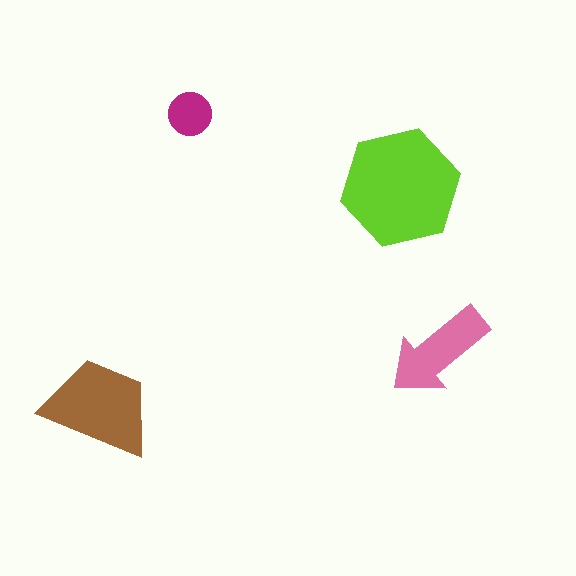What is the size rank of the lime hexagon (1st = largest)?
1st.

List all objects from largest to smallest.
The lime hexagon, the brown trapezoid, the pink arrow, the magenta circle.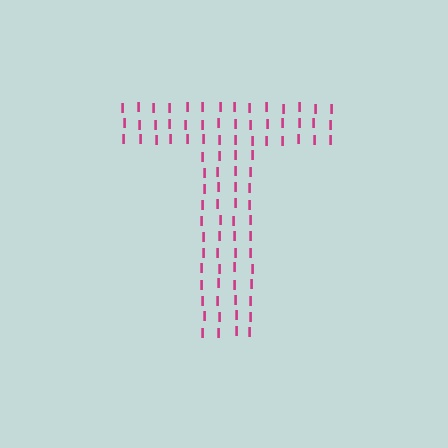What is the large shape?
The large shape is the letter T.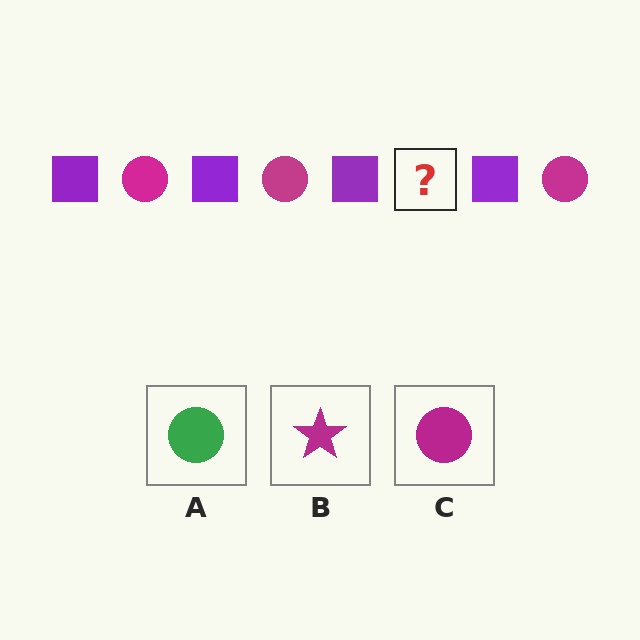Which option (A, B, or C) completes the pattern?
C.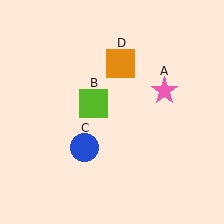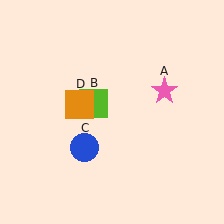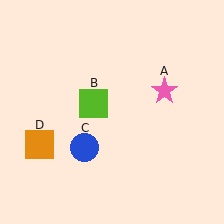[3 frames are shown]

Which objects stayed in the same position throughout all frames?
Pink star (object A) and lime square (object B) and blue circle (object C) remained stationary.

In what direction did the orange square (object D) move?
The orange square (object D) moved down and to the left.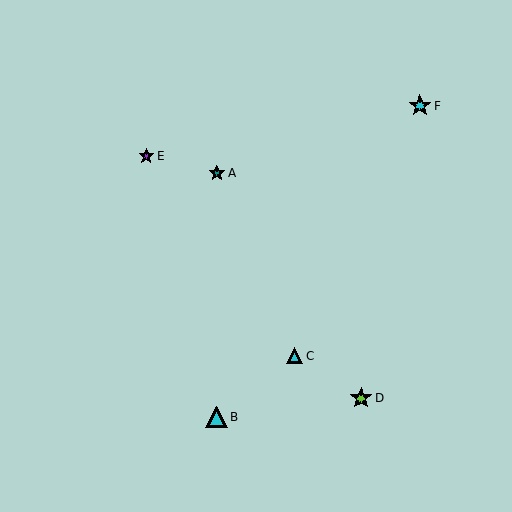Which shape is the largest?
The lime star (labeled D) is the largest.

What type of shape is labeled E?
Shape E is a purple star.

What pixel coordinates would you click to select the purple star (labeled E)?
Click at (146, 156) to select the purple star E.